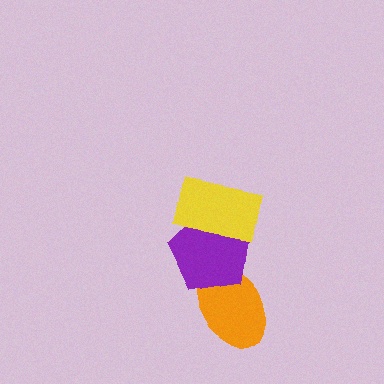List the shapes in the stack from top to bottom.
From top to bottom: the yellow rectangle, the purple pentagon, the orange ellipse.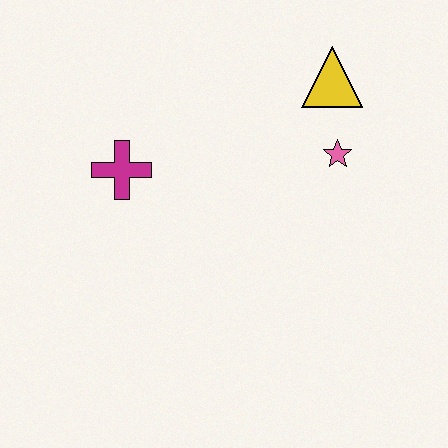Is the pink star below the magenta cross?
No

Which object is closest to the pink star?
The yellow triangle is closest to the pink star.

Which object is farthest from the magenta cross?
The yellow triangle is farthest from the magenta cross.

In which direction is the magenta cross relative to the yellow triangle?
The magenta cross is to the left of the yellow triangle.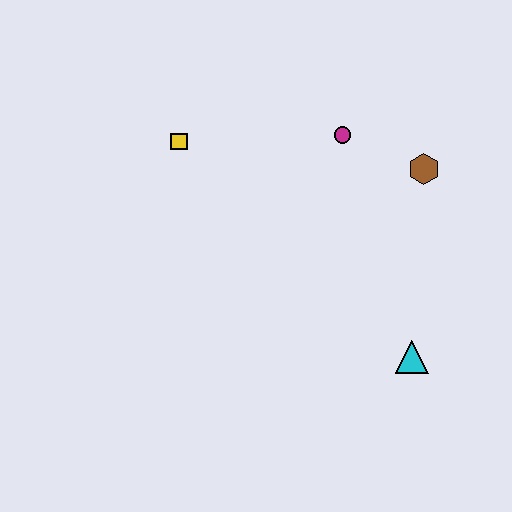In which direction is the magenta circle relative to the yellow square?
The magenta circle is to the right of the yellow square.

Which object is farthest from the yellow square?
The cyan triangle is farthest from the yellow square.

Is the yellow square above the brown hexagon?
Yes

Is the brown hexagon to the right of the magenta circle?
Yes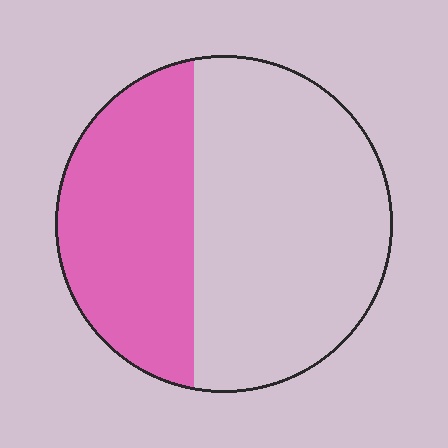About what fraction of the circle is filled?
About two fifths (2/5).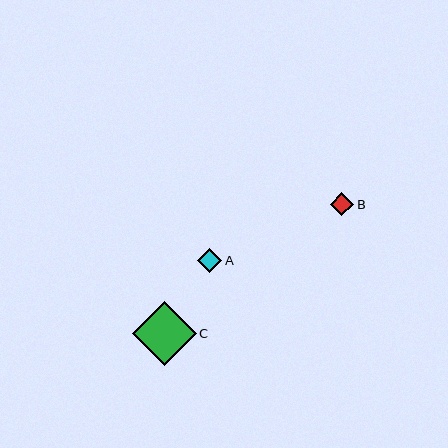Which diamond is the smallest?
Diamond B is the smallest with a size of approximately 23 pixels.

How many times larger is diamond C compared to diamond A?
Diamond C is approximately 2.7 times the size of diamond A.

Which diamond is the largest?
Diamond C is the largest with a size of approximately 64 pixels.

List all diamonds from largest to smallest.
From largest to smallest: C, A, B.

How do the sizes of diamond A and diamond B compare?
Diamond A and diamond B are approximately the same size.